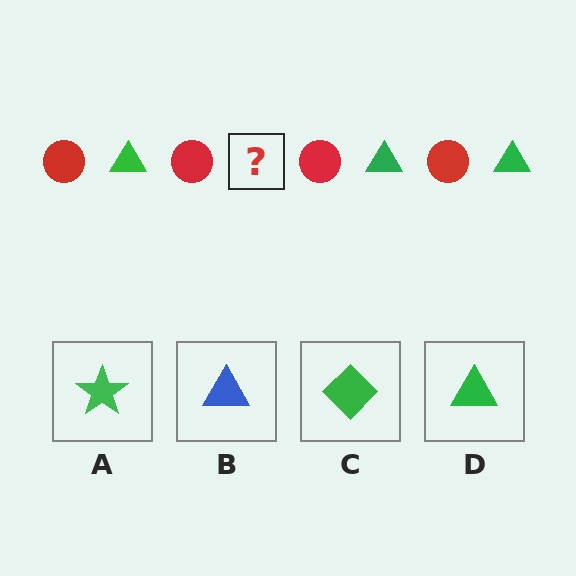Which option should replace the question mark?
Option D.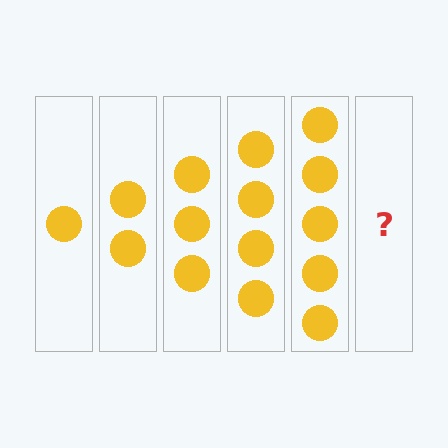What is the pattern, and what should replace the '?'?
The pattern is that each step adds one more circle. The '?' should be 6 circles.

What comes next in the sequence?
The next element should be 6 circles.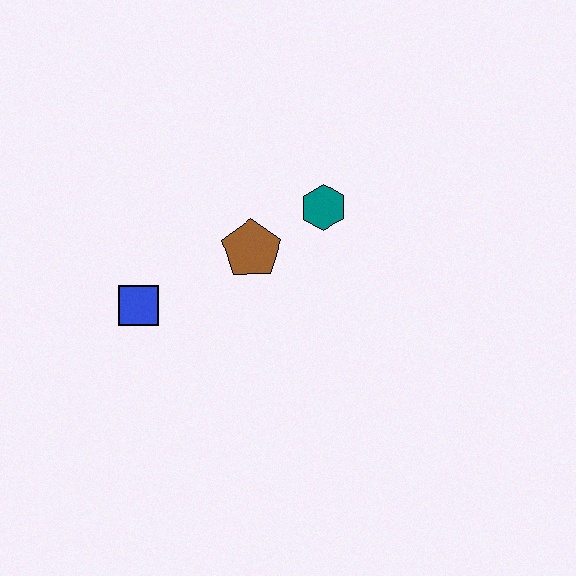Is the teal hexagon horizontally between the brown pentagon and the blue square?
No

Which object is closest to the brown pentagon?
The teal hexagon is closest to the brown pentagon.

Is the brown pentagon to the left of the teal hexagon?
Yes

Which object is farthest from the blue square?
The teal hexagon is farthest from the blue square.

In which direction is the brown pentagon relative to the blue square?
The brown pentagon is to the right of the blue square.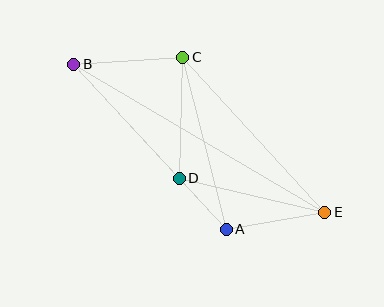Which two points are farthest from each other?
Points B and E are farthest from each other.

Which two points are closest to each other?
Points A and D are closest to each other.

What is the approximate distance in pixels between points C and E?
The distance between C and E is approximately 211 pixels.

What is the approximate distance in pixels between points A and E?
The distance between A and E is approximately 100 pixels.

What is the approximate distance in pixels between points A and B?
The distance between A and B is approximately 225 pixels.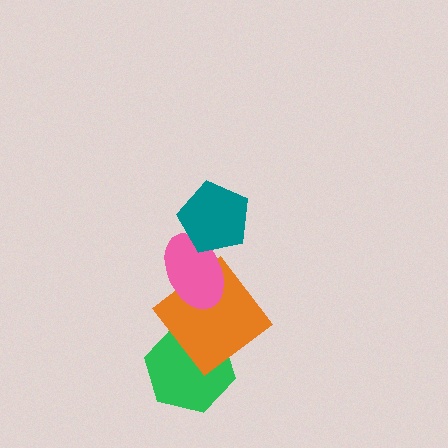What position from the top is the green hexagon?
The green hexagon is 4th from the top.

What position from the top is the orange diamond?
The orange diamond is 3rd from the top.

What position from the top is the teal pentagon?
The teal pentagon is 1st from the top.